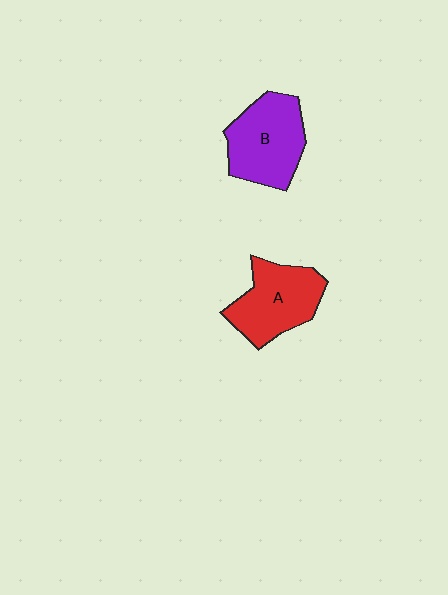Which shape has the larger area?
Shape B (purple).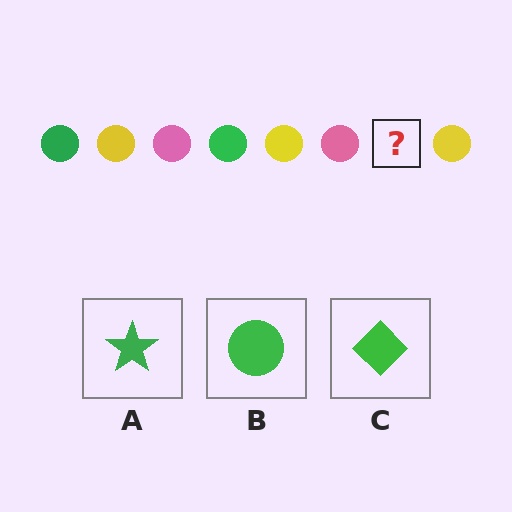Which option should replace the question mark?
Option B.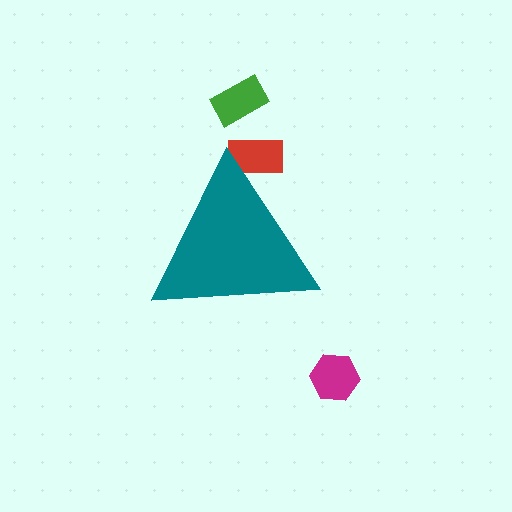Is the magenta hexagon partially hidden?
No, the magenta hexagon is fully visible.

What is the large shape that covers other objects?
A teal triangle.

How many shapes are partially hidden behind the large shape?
1 shape is partially hidden.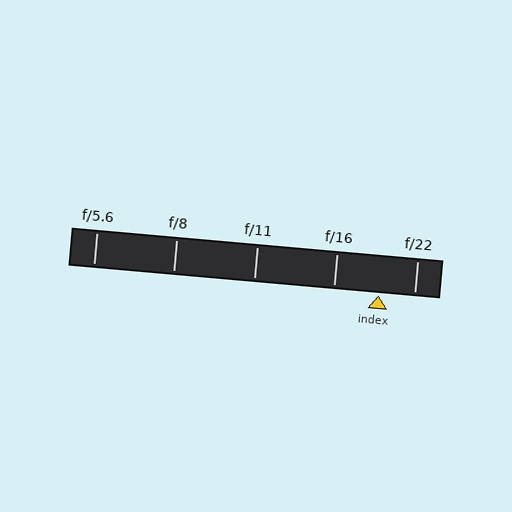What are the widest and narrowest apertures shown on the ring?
The widest aperture shown is f/5.6 and the narrowest is f/22.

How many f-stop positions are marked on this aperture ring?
There are 5 f-stop positions marked.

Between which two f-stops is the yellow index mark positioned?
The index mark is between f/16 and f/22.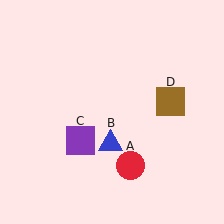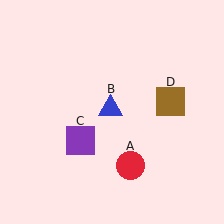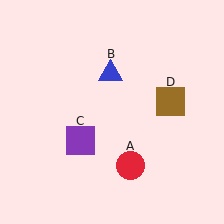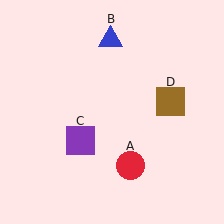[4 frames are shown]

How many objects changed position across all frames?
1 object changed position: blue triangle (object B).